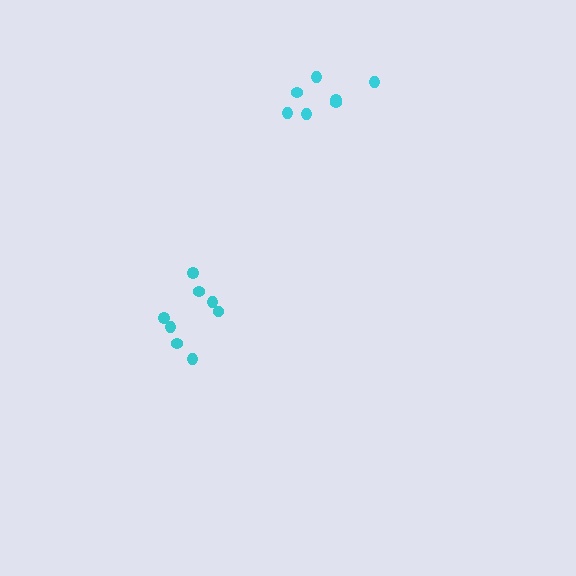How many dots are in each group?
Group 1: 8 dots, Group 2: 7 dots (15 total).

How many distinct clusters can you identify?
There are 2 distinct clusters.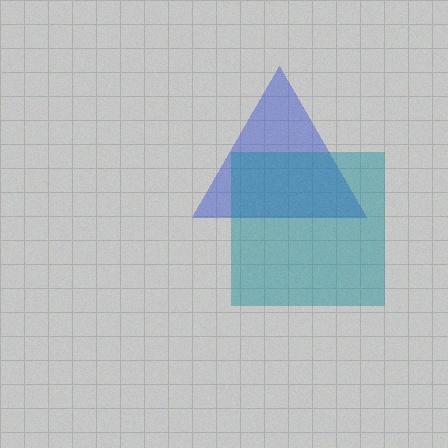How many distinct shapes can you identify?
There are 2 distinct shapes: a blue triangle, a teal square.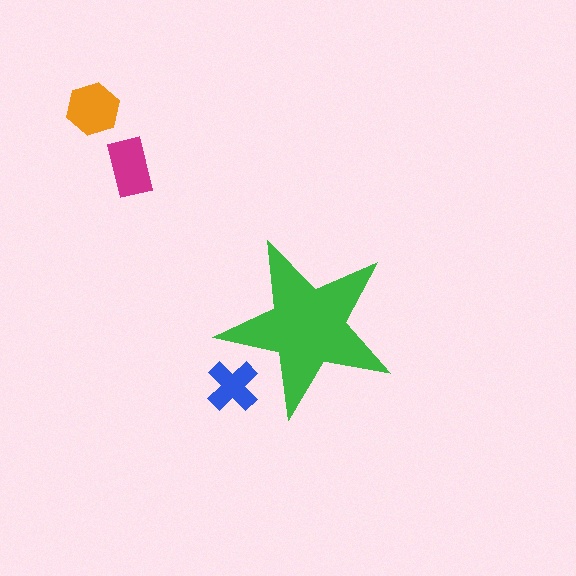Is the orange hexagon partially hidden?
No, the orange hexagon is fully visible.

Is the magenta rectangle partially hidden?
No, the magenta rectangle is fully visible.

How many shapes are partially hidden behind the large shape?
1 shape is partially hidden.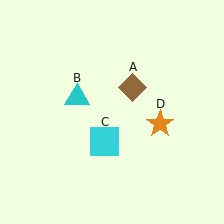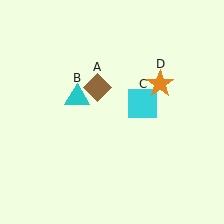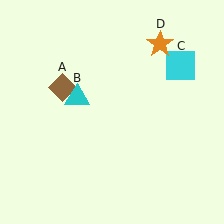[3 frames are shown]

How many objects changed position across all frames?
3 objects changed position: brown diamond (object A), cyan square (object C), orange star (object D).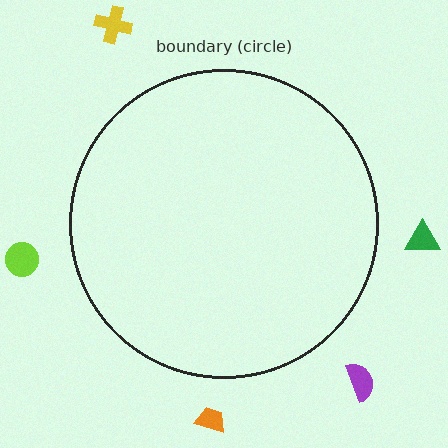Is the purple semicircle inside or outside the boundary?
Outside.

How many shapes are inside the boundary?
0 inside, 5 outside.